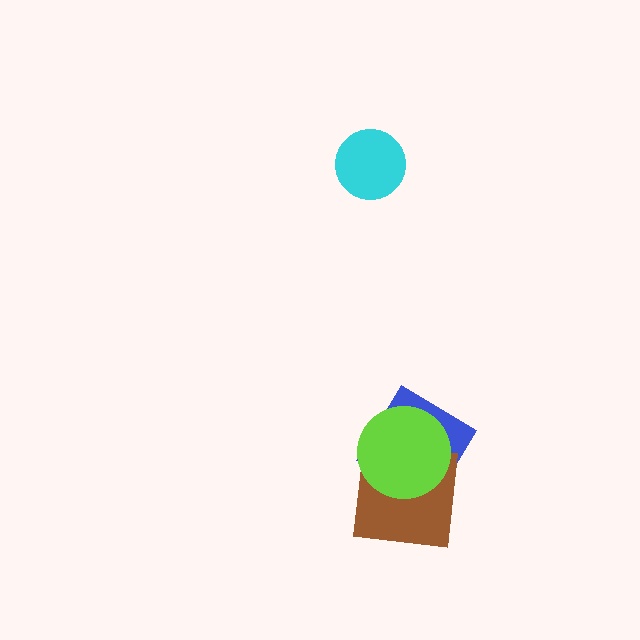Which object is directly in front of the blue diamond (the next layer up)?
The brown square is directly in front of the blue diamond.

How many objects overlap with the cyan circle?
0 objects overlap with the cyan circle.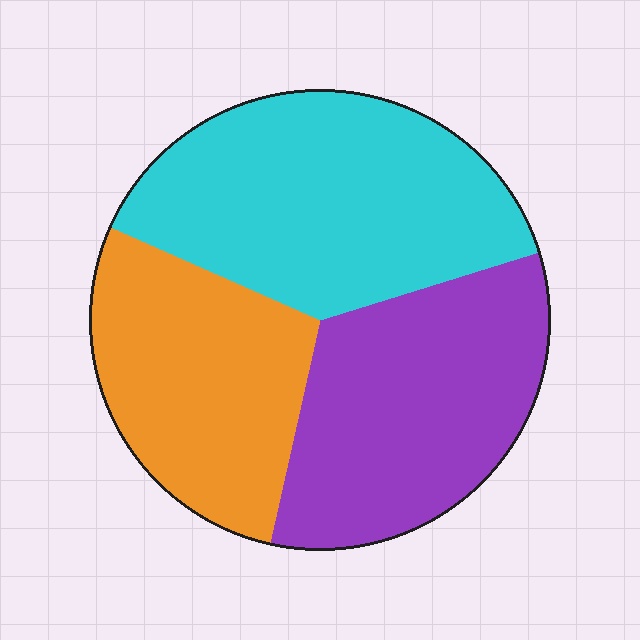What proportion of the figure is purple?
Purple takes up about one third (1/3) of the figure.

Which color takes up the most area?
Cyan, at roughly 40%.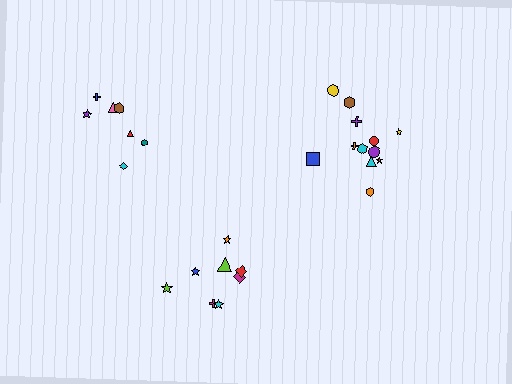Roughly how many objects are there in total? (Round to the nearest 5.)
Roughly 25 objects in total.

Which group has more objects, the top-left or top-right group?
The top-right group.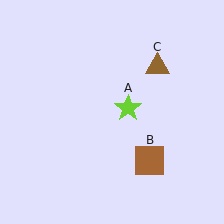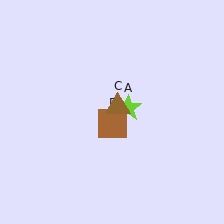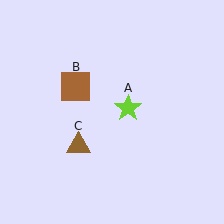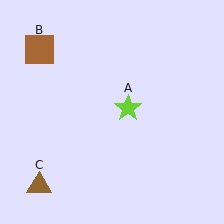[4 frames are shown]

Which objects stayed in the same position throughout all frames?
Lime star (object A) remained stationary.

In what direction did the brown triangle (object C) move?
The brown triangle (object C) moved down and to the left.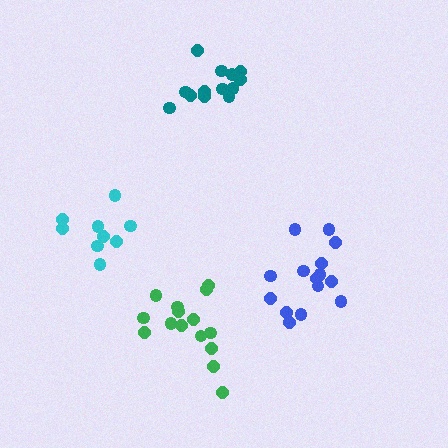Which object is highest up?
The teal cluster is topmost.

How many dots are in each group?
Group 1: 13 dots, Group 2: 15 dots, Group 3: 15 dots, Group 4: 9 dots (52 total).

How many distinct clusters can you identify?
There are 4 distinct clusters.